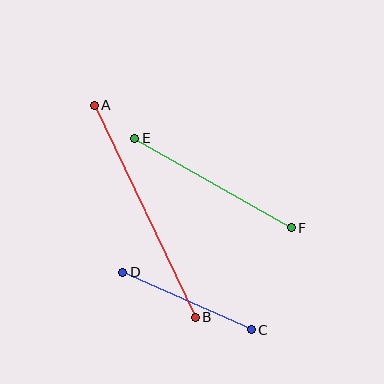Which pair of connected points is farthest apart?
Points A and B are farthest apart.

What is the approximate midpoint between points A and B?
The midpoint is at approximately (145, 211) pixels.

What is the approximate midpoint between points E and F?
The midpoint is at approximately (213, 183) pixels.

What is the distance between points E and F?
The distance is approximately 180 pixels.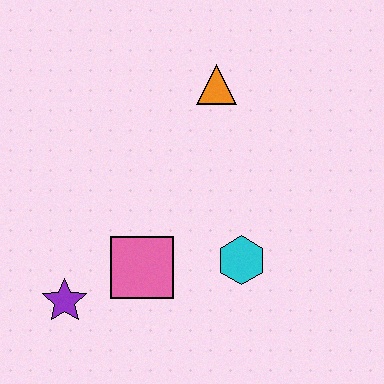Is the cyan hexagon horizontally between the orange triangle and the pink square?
No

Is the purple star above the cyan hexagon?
No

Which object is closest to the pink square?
The purple star is closest to the pink square.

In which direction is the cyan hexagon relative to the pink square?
The cyan hexagon is to the right of the pink square.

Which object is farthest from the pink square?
The orange triangle is farthest from the pink square.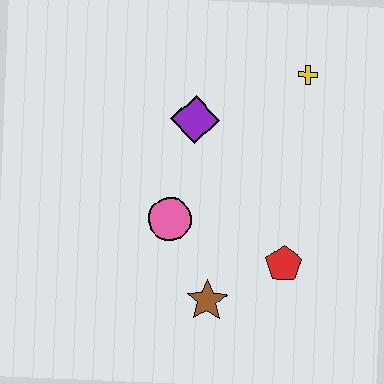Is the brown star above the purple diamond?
No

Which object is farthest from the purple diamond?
The brown star is farthest from the purple diamond.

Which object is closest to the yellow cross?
The purple diamond is closest to the yellow cross.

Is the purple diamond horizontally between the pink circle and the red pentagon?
Yes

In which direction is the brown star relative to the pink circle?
The brown star is below the pink circle.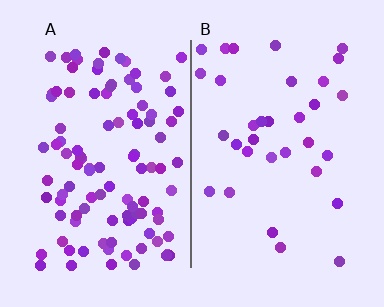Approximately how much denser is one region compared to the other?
Approximately 3.1× — region A over region B.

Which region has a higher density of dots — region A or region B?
A (the left).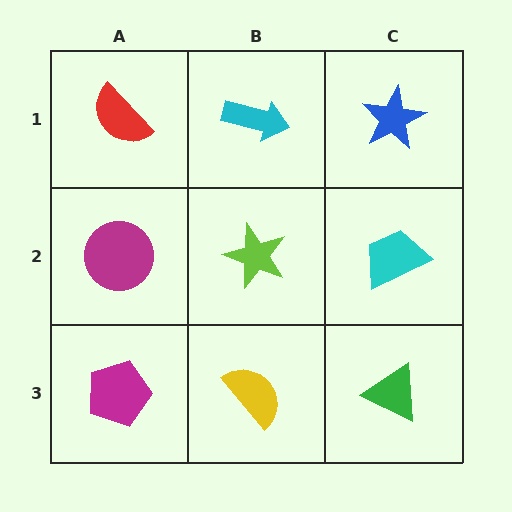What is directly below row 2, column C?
A green triangle.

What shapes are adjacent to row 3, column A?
A magenta circle (row 2, column A), a yellow semicircle (row 3, column B).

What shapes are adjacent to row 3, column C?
A cyan trapezoid (row 2, column C), a yellow semicircle (row 3, column B).